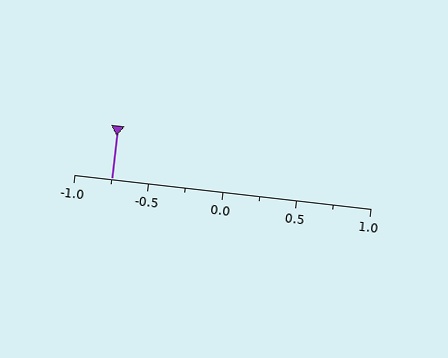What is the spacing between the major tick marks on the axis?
The major ticks are spaced 0.5 apart.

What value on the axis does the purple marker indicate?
The marker indicates approximately -0.75.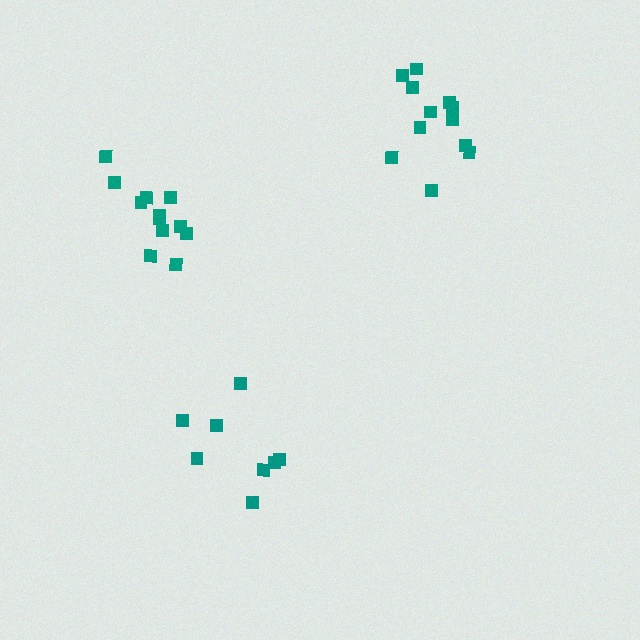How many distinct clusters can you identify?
There are 3 distinct clusters.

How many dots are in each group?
Group 1: 12 dots, Group 2: 12 dots, Group 3: 8 dots (32 total).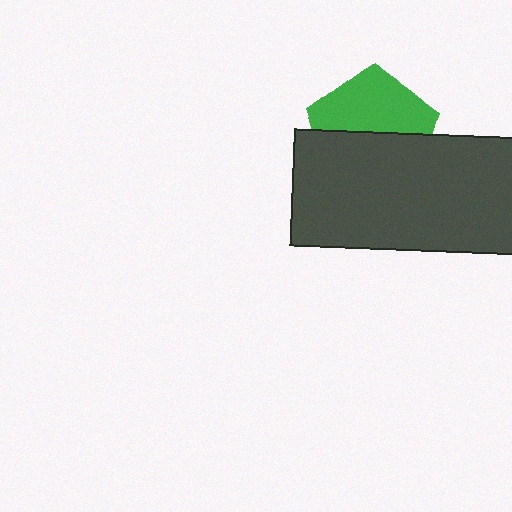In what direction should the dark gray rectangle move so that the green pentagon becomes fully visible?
The dark gray rectangle should move down. That is the shortest direction to clear the overlap and leave the green pentagon fully visible.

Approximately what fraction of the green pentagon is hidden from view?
Roughly 50% of the green pentagon is hidden behind the dark gray rectangle.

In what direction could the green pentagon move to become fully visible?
The green pentagon could move up. That would shift it out from behind the dark gray rectangle entirely.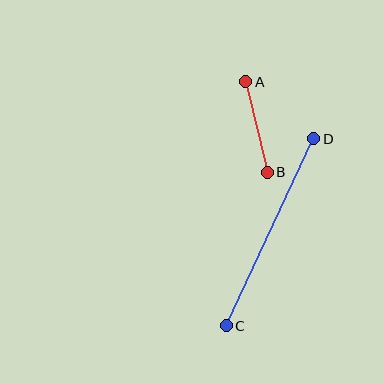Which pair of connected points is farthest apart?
Points C and D are farthest apart.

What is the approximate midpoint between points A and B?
The midpoint is at approximately (256, 127) pixels.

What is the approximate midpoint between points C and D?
The midpoint is at approximately (270, 232) pixels.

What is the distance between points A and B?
The distance is approximately 93 pixels.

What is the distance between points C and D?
The distance is approximately 206 pixels.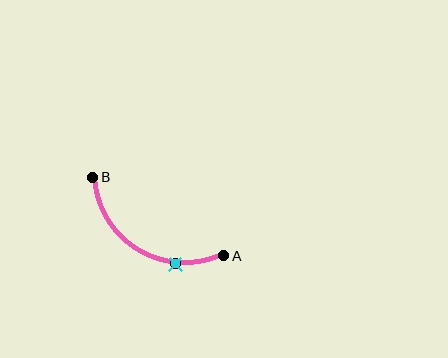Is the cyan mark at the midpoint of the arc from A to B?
No. The cyan mark lies on the arc but is closer to endpoint A. The arc midpoint would be at the point on the curve equidistant along the arc from both A and B.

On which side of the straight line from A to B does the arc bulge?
The arc bulges below the straight line connecting A and B.